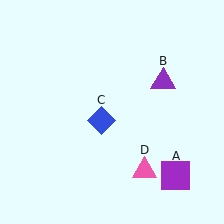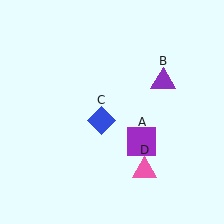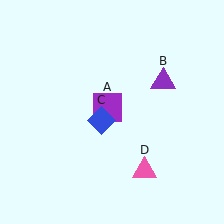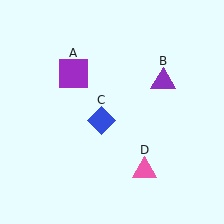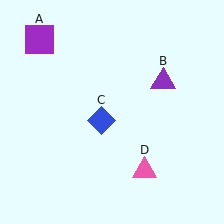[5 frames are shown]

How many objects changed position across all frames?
1 object changed position: purple square (object A).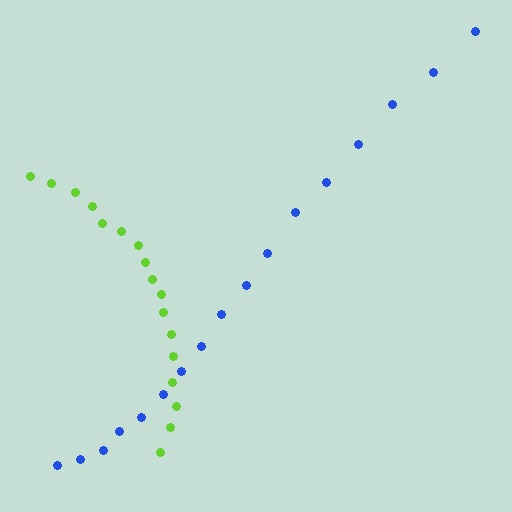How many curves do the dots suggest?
There are 2 distinct paths.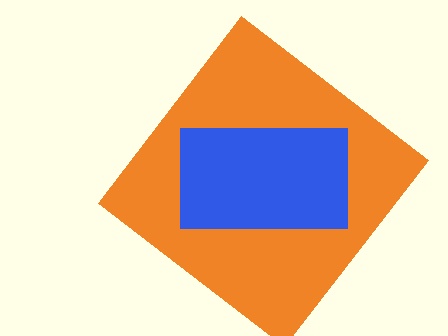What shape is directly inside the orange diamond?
The blue rectangle.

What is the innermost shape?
The blue rectangle.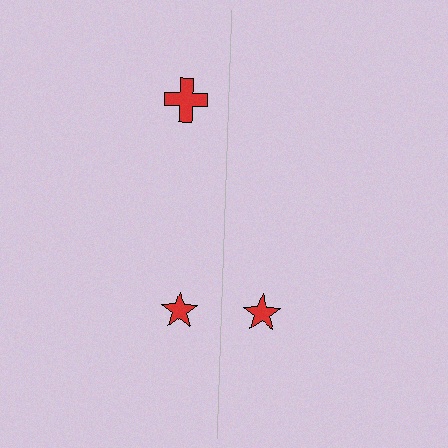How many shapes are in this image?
There are 3 shapes in this image.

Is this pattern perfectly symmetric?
No, the pattern is not perfectly symmetric. A red cross is missing from the right side.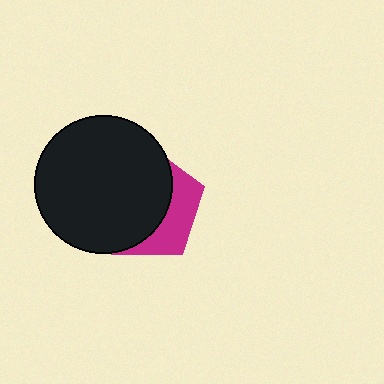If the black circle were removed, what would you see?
You would see the complete magenta pentagon.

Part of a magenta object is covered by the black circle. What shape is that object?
It is a pentagon.